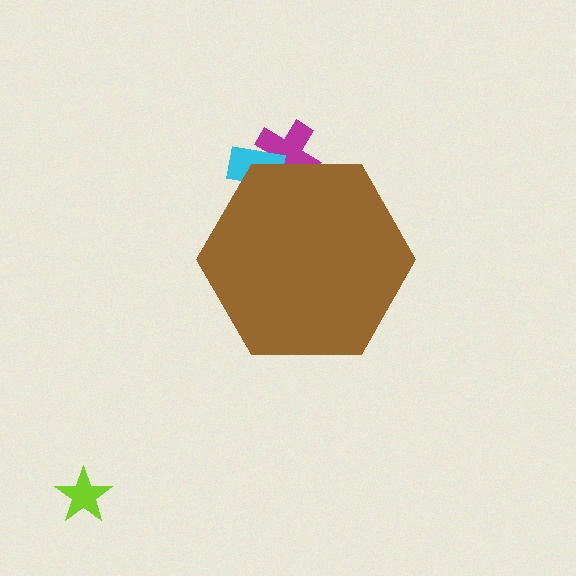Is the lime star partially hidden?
No, the lime star is fully visible.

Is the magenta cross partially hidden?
Yes, the magenta cross is partially hidden behind the brown hexagon.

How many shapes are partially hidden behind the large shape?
2 shapes are partially hidden.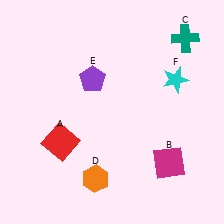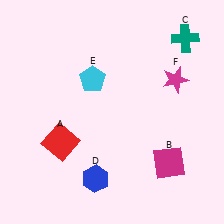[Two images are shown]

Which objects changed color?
D changed from orange to blue. E changed from purple to cyan. F changed from cyan to magenta.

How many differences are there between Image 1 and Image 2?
There are 3 differences between the two images.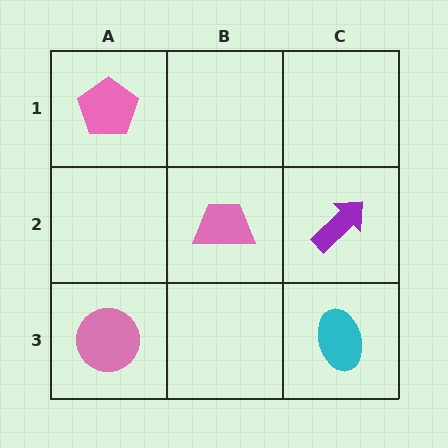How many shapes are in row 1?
1 shape.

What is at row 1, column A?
A pink pentagon.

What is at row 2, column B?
A pink trapezoid.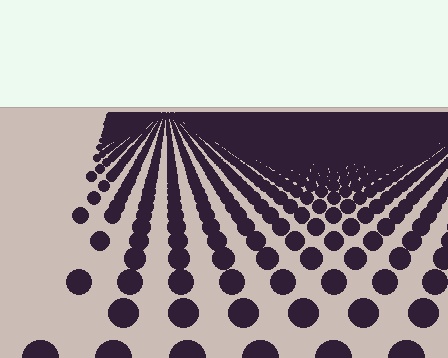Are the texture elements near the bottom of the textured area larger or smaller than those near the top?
Larger. Near the bottom, elements are closer to the viewer and appear at a bigger on-screen size.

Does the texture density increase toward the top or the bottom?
Density increases toward the top.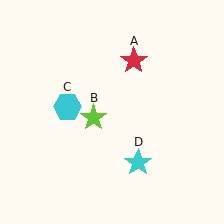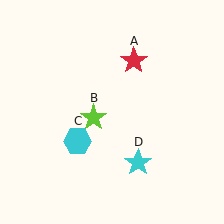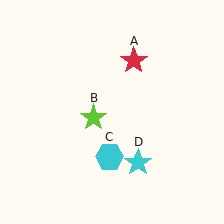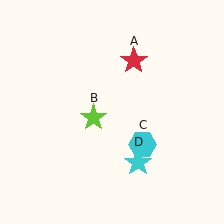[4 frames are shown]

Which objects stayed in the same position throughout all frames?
Red star (object A) and lime star (object B) and cyan star (object D) remained stationary.